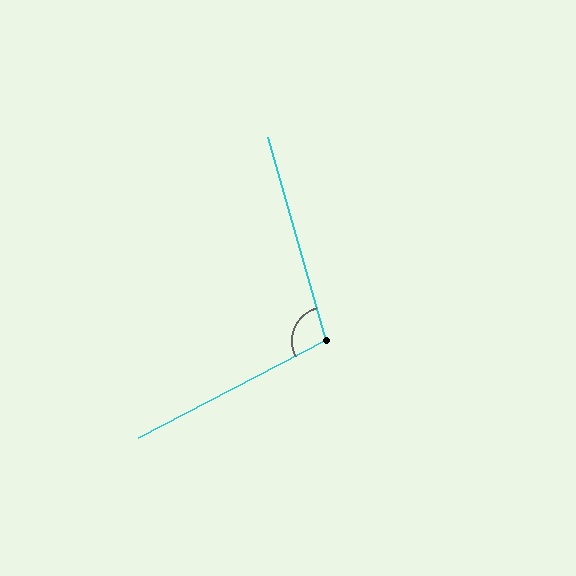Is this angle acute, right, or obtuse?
It is obtuse.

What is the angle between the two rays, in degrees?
Approximately 102 degrees.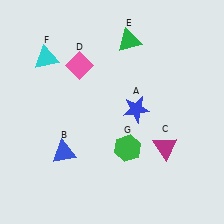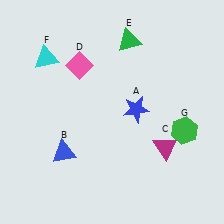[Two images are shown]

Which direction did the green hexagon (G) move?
The green hexagon (G) moved right.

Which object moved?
The green hexagon (G) moved right.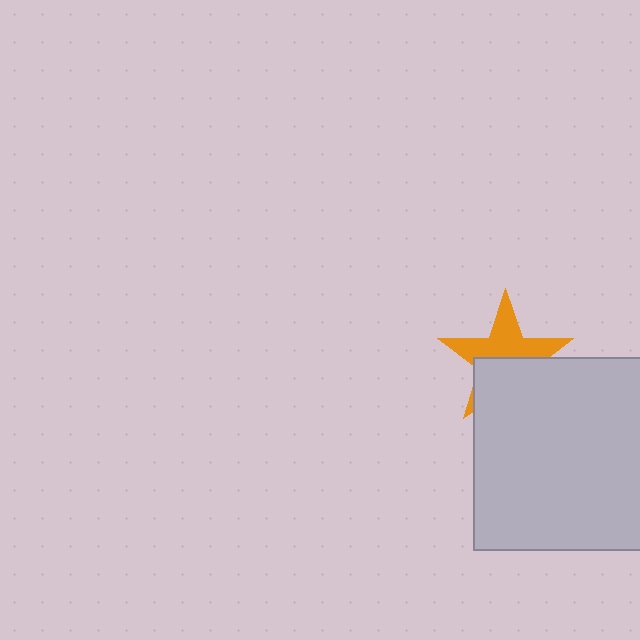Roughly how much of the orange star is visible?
About half of it is visible (roughly 53%).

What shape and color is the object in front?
The object in front is a light gray square.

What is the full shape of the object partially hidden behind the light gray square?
The partially hidden object is an orange star.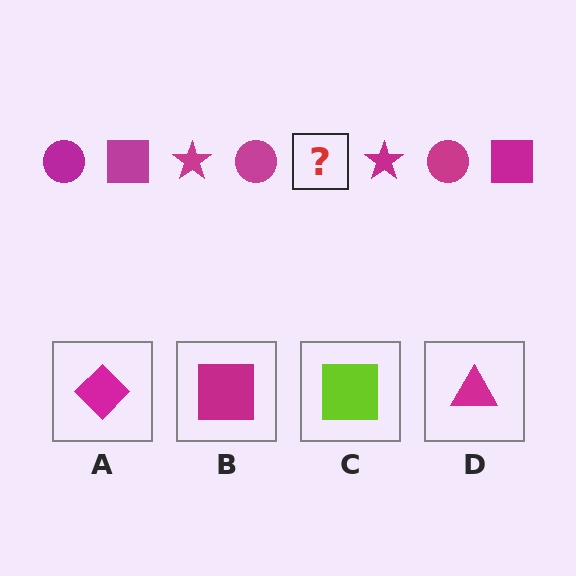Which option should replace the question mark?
Option B.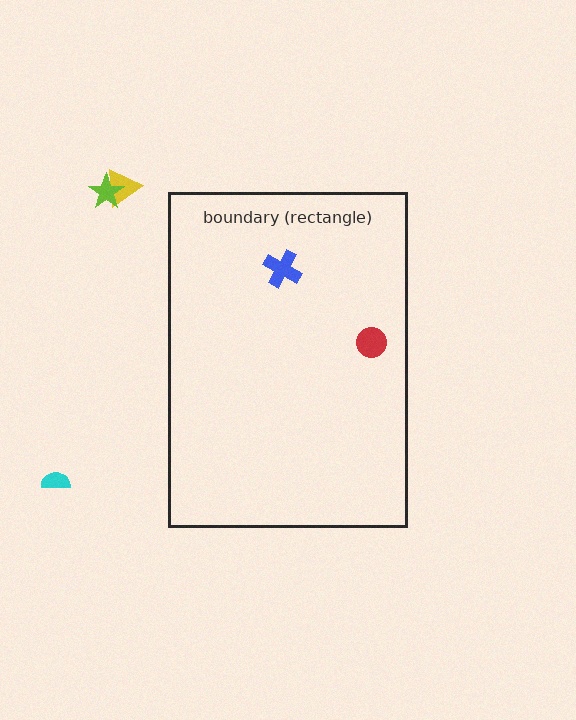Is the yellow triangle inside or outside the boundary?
Outside.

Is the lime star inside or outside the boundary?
Outside.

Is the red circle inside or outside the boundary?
Inside.